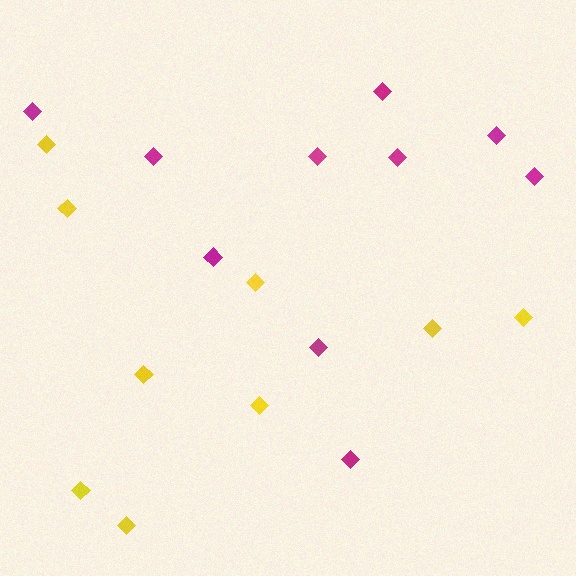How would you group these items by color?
There are 2 groups: one group of magenta diamonds (10) and one group of yellow diamonds (9).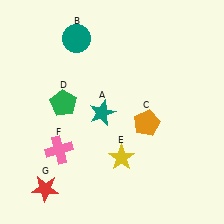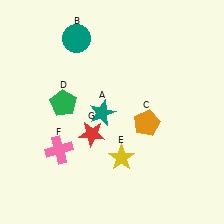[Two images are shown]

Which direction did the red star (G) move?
The red star (G) moved up.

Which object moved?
The red star (G) moved up.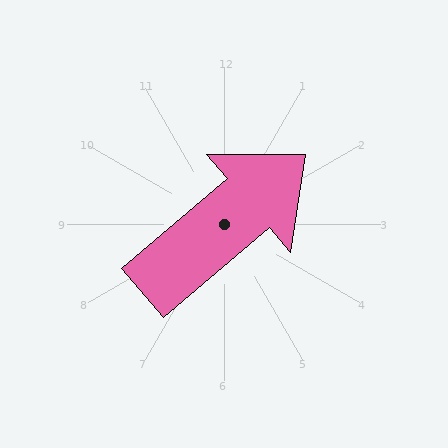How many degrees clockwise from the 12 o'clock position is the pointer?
Approximately 50 degrees.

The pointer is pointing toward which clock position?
Roughly 2 o'clock.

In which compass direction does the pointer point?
Northeast.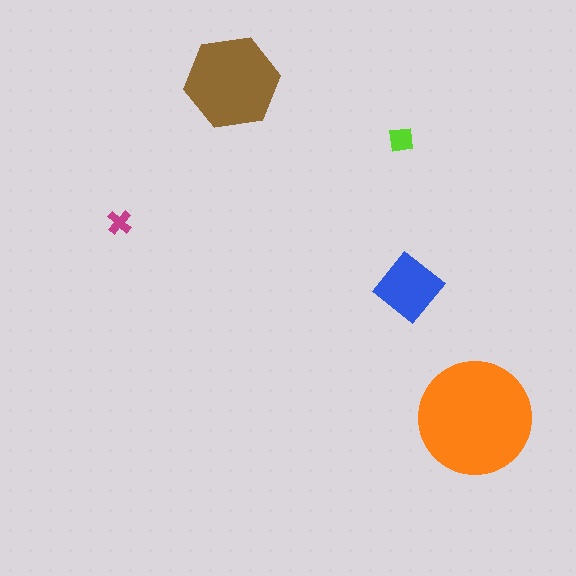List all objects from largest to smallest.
The orange circle, the brown hexagon, the blue diamond, the lime square, the magenta cross.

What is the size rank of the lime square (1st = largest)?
4th.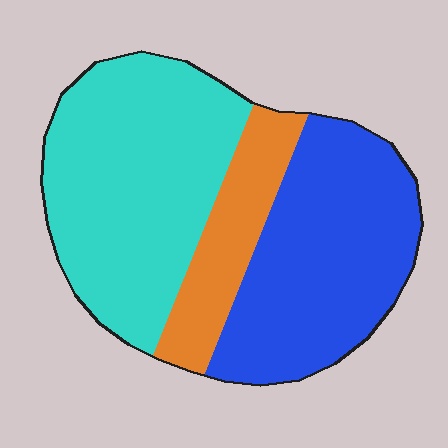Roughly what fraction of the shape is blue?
Blue covers 39% of the shape.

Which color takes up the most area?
Cyan, at roughly 45%.